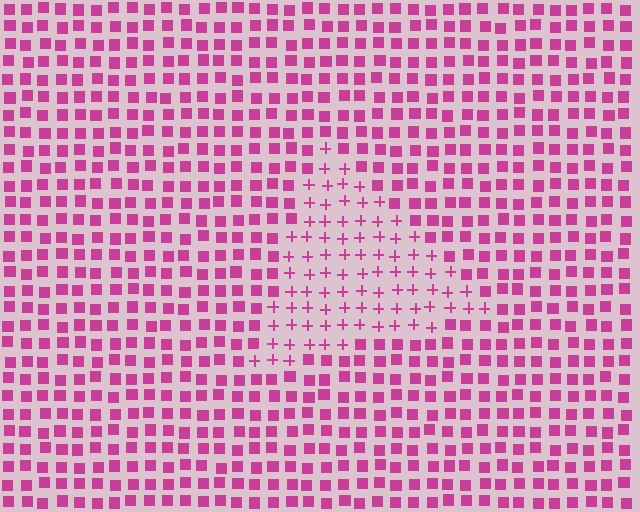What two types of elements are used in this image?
The image uses plus signs inside the triangle region and squares outside it.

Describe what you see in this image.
The image is filled with small magenta elements arranged in a uniform grid. A triangle-shaped region contains plus signs, while the surrounding area contains squares. The boundary is defined purely by the change in element shape.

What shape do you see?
I see a triangle.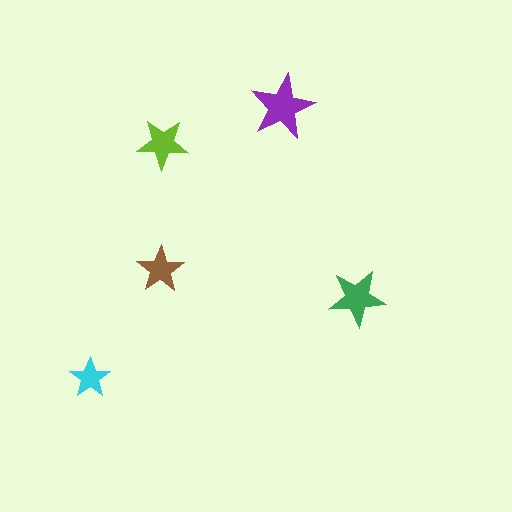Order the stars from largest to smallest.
the purple one, the green one, the lime one, the brown one, the cyan one.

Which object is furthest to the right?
The green star is rightmost.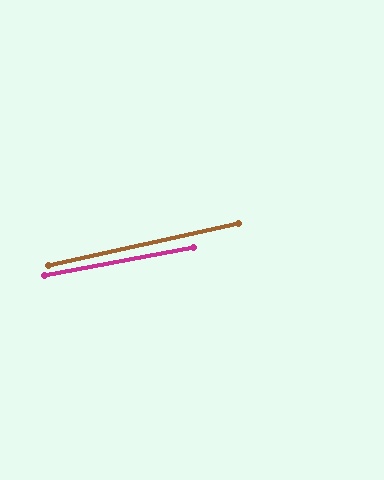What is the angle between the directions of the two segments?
Approximately 2 degrees.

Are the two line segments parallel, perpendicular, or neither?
Parallel — their directions differ by only 1.9°.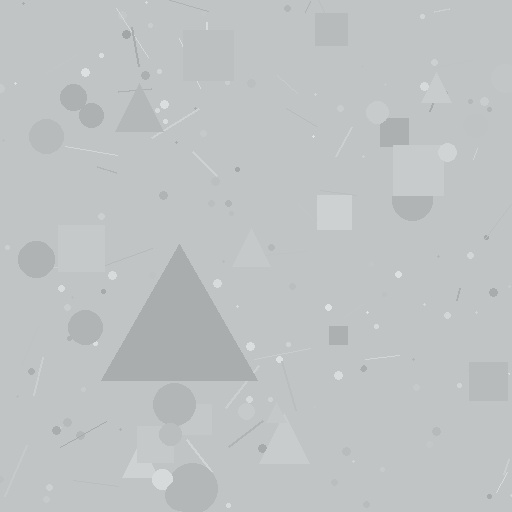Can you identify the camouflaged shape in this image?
The camouflaged shape is a triangle.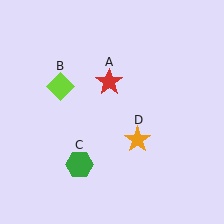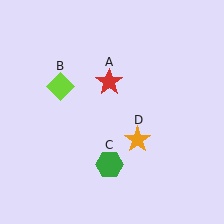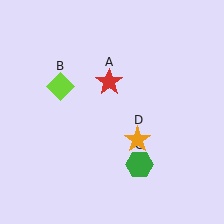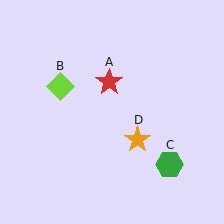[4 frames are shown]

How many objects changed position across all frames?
1 object changed position: green hexagon (object C).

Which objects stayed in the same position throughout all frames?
Red star (object A) and lime diamond (object B) and orange star (object D) remained stationary.